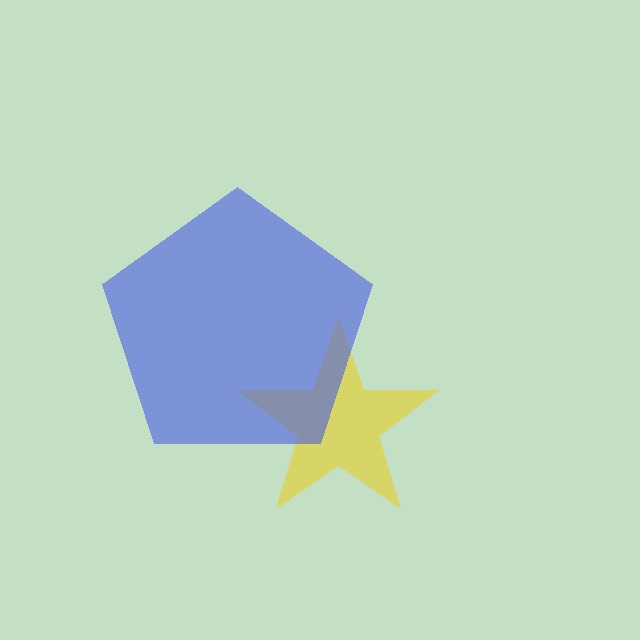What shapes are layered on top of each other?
The layered shapes are: a yellow star, a blue pentagon.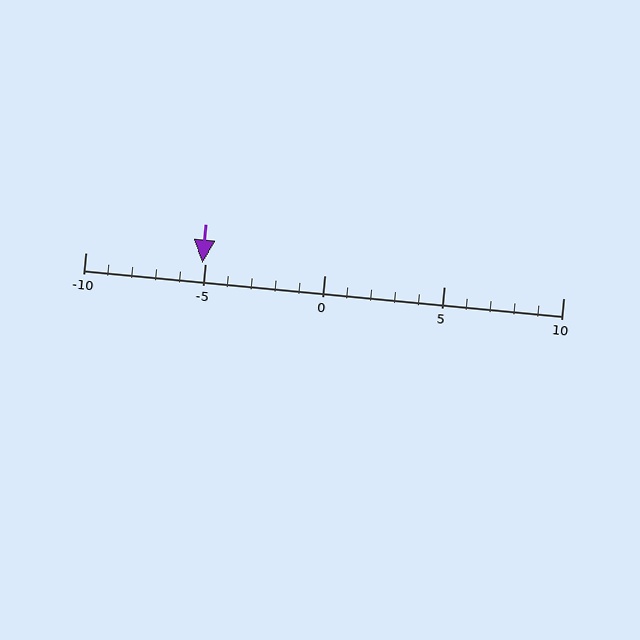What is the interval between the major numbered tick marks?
The major tick marks are spaced 5 units apart.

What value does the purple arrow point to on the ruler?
The purple arrow points to approximately -5.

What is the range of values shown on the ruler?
The ruler shows values from -10 to 10.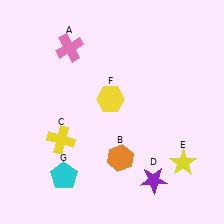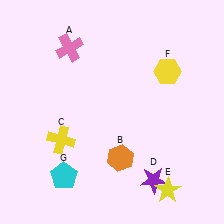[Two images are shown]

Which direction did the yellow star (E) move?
The yellow star (E) moved down.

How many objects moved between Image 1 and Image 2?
2 objects moved between the two images.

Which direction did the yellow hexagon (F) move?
The yellow hexagon (F) moved right.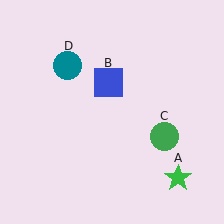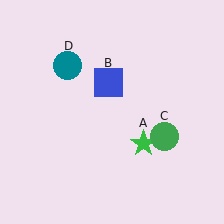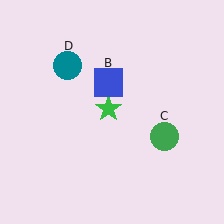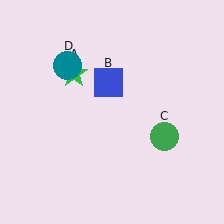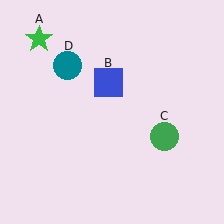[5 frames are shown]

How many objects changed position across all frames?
1 object changed position: green star (object A).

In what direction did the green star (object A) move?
The green star (object A) moved up and to the left.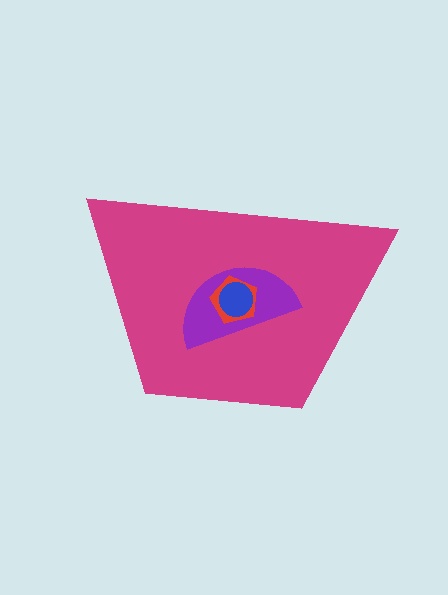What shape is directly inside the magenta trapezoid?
The purple semicircle.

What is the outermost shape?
The magenta trapezoid.